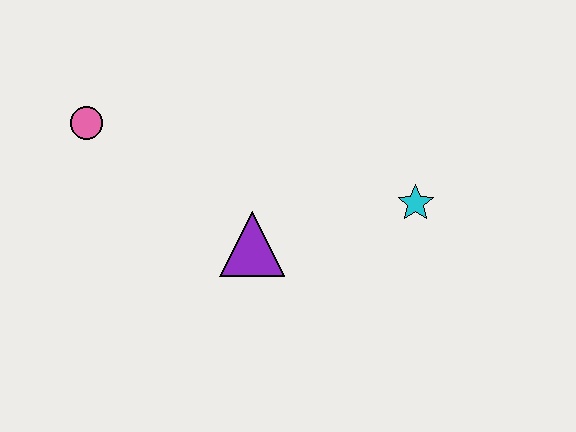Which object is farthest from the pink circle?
The cyan star is farthest from the pink circle.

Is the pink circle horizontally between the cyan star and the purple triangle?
No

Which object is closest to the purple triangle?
The cyan star is closest to the purple triangle.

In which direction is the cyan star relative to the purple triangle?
The cyan star is to the right of the purple triangle.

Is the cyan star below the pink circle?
Yes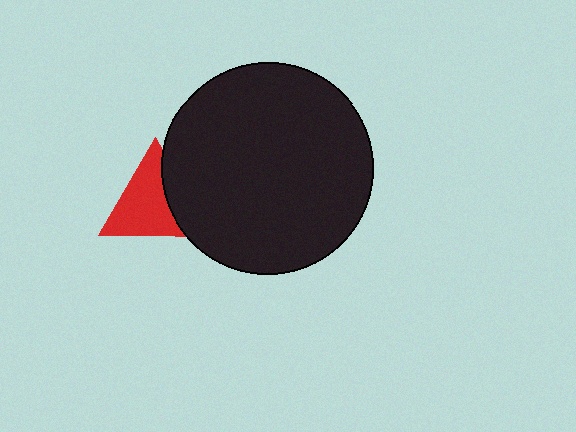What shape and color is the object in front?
The object in front is a black circle.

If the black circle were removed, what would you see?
You would see the complete red triangle.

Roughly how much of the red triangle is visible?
Most of it is visible (roughly 69%).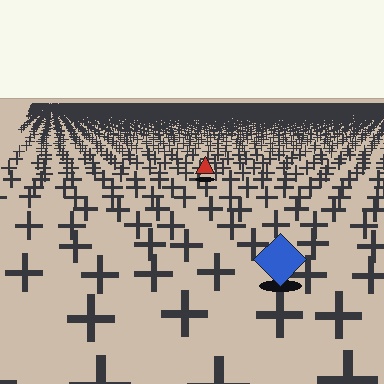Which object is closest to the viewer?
The blue diamond is closest. The texture marks near it are larger and more spread out.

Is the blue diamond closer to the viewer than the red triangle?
Yes. The blue diamond is closer — you can tell from the texture gradient: the ground texture is coarser near it.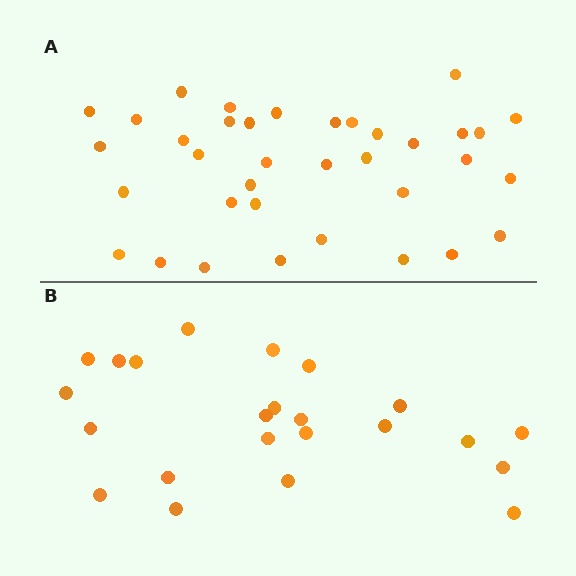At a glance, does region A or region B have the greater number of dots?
Region A (the top region) has more dots.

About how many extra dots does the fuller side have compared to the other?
Region A has approximately 15 more dots than region B.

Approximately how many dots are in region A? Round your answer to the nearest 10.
About 40 dots. (The exact count is 36, which rounds to 40.)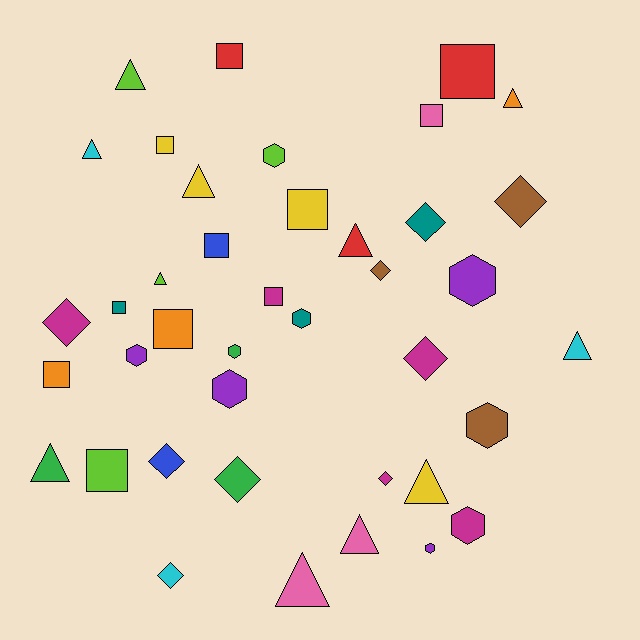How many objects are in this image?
There are 40 objects.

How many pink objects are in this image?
There are 3 pink objects.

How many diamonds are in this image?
There are 9 diamonds.